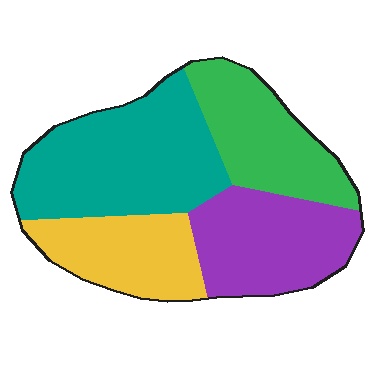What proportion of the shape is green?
Green covers roughly 20% of the shape.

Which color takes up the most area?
Teal, at roughly 35%.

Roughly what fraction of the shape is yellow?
Yellow covers about 20% of the shape.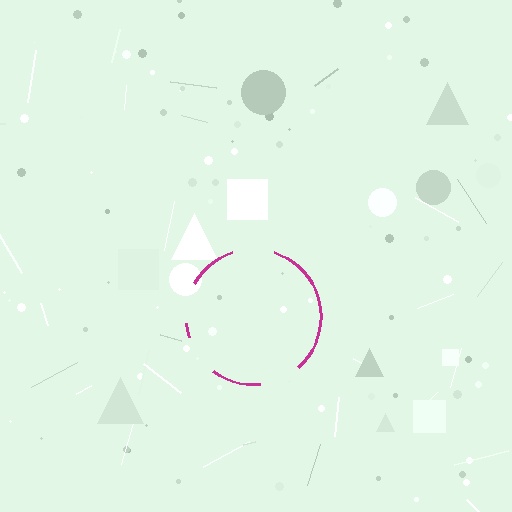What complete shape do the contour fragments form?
The contour fragments form a circle.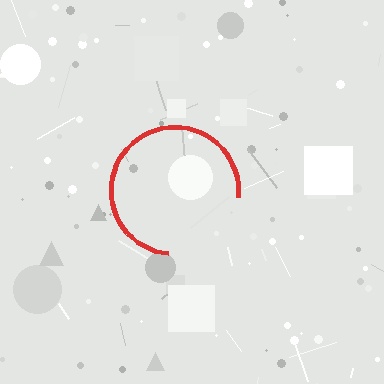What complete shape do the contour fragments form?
The contour fragments form a circle.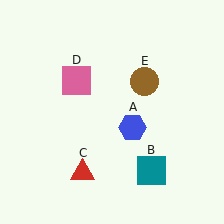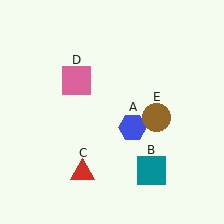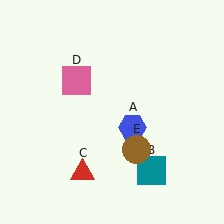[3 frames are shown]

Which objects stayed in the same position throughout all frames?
Blue hexagon (object A) and teal square (object B) and red triangle (object C) and pink square (object D) remained stationary.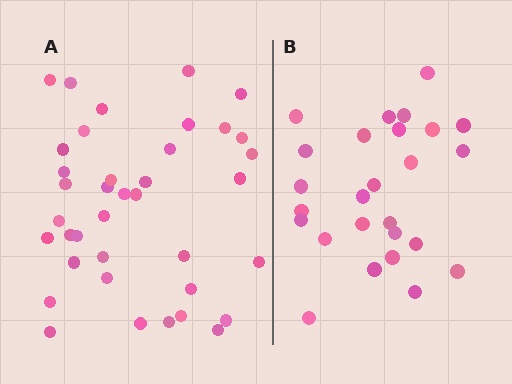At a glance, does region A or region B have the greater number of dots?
Region A (the left region) has more dots.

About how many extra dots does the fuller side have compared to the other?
Region A has roughly 12 or so more dots than region B.